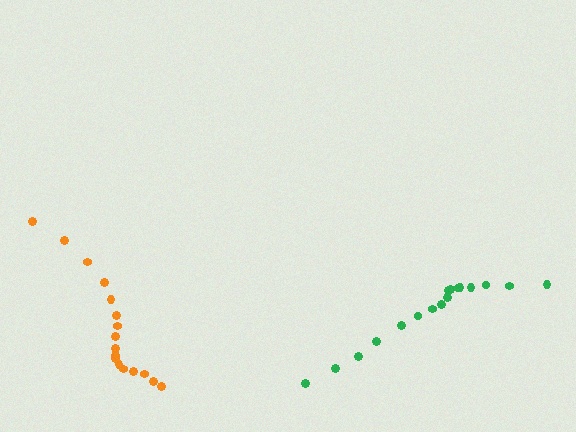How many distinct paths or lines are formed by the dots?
There are 2 distinct paths.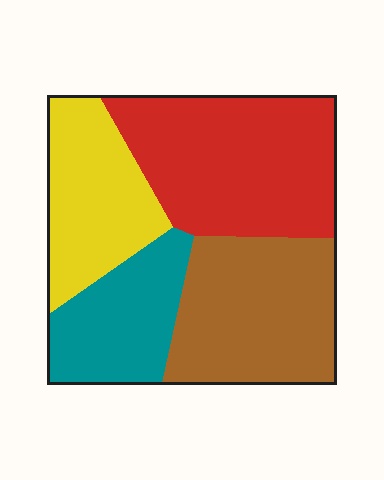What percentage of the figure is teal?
Teal takes up about one sixth (1/6) of the figure.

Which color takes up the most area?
Red, at roughly 35%.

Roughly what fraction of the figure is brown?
Brown takes up about one quarter (1/4) of the figure.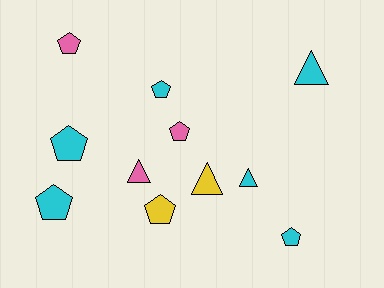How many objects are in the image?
There are 11 objects.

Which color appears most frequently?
Cyan, with 6 objects.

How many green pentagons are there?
There are no green pentagons.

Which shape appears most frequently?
Pentagon, with 7 objects.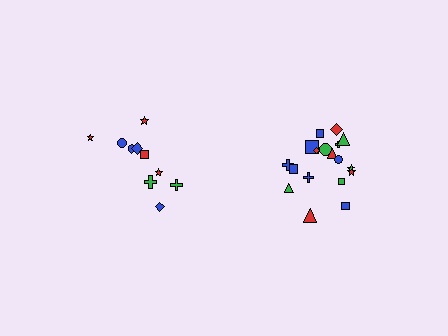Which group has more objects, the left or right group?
The right group.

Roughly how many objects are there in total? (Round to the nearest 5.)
Roughly 30 objects in total.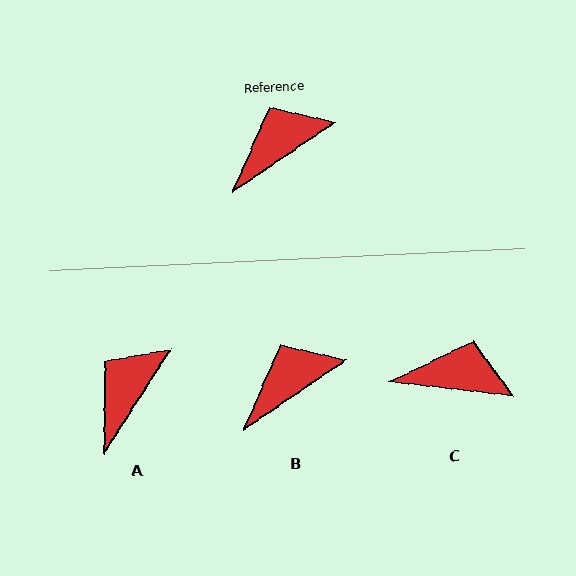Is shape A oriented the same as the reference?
No, it is off by about 23 degrees.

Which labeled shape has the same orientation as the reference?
B.